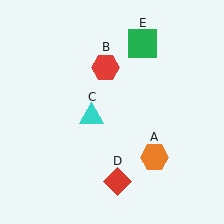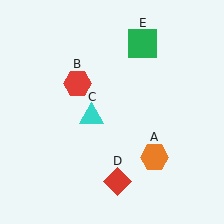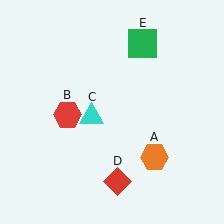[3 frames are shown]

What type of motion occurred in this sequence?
The red hexagon (object B) rotated counterclockwise around the center of the scene.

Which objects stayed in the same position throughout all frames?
Orange hexagon (object A) and cyan triangle (object C) and red diamond (object D) and green square (object E) remained stationary.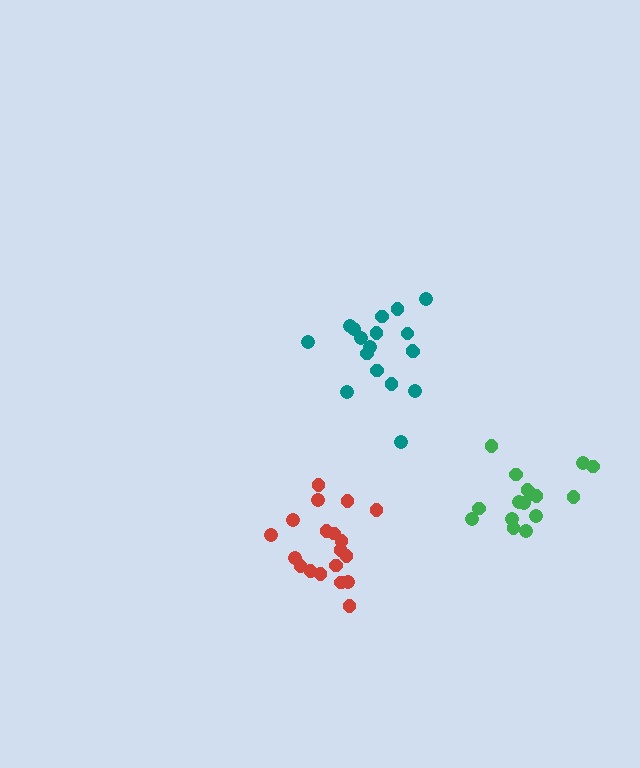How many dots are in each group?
Group 1: 18 dots, Group 2: 16 dots, Group 3: 19 dots (53 total).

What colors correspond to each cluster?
The clusters are colored: teal, green, red.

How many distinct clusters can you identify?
There are 3 distinct clusters.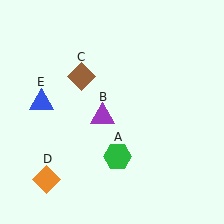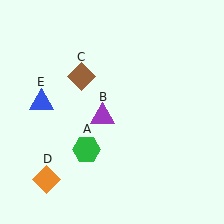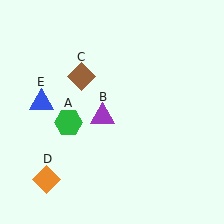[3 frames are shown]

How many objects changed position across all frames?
1 object changed position: green hexagon (object A).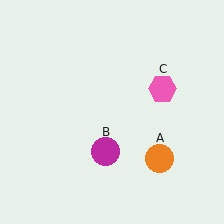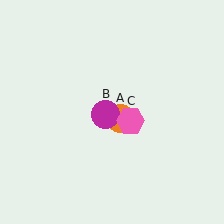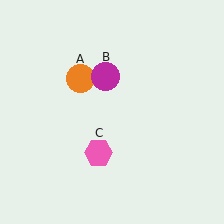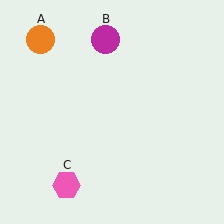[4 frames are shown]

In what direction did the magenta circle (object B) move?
The magenta circle (object B) moved up.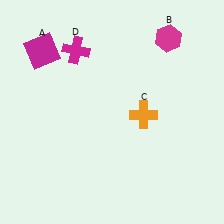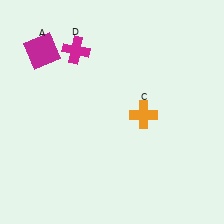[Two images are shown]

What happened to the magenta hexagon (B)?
The magenta hexagon (B) was removed in Image 2. It was in the top-right area of Image 1.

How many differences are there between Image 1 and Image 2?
There is 1 difference between the two images.